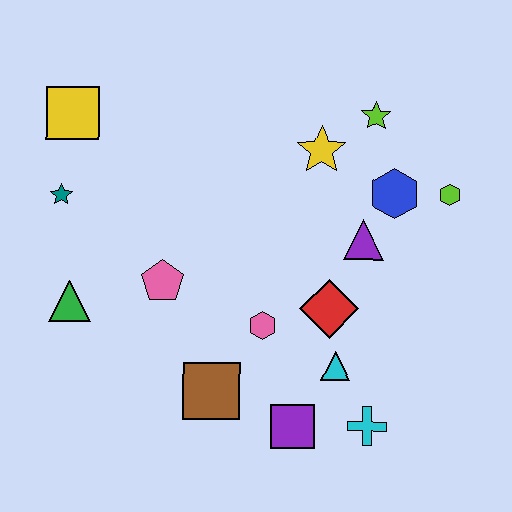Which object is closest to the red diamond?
The cyan triangle is closest to the red diamond.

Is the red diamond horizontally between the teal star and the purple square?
No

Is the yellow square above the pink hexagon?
Yes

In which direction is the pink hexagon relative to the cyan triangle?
The pink hexagon is to the left of the cyan triangle.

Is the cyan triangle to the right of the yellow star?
Yes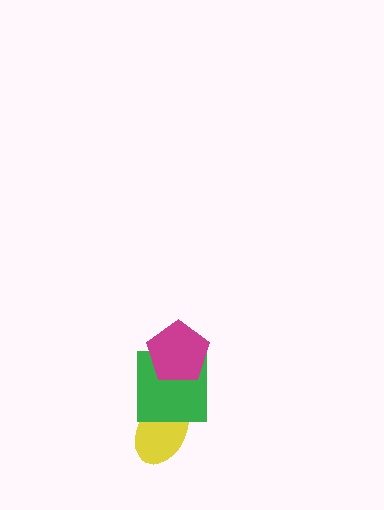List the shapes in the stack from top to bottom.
From top to bottom: the magenta pentagon, the green square, the yellow ellipse.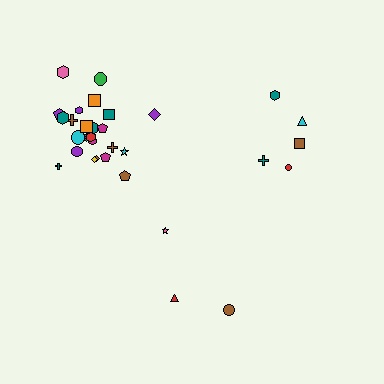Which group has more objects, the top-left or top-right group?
The top-left group.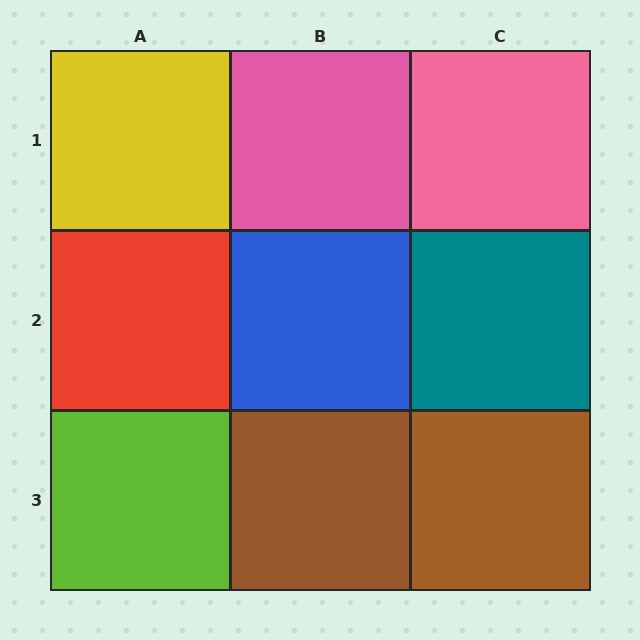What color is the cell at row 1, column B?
Pink.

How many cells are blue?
1 cell is blue.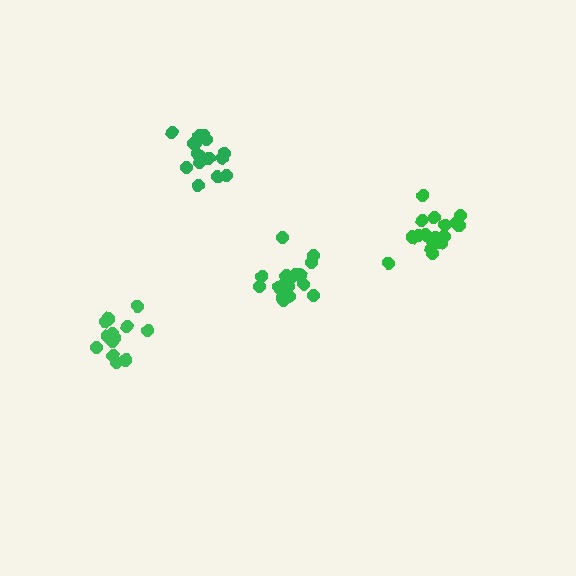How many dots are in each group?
Group 1: 20 dots, Group 2: 18 dots, Group 3: 14 dots, Group 4: 16 dots (68 total).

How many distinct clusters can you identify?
There are 4 distinct clusters.